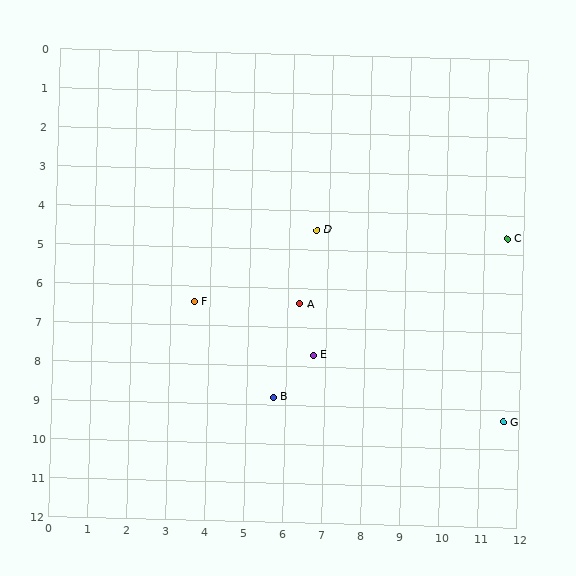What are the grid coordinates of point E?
Point E is at approximately (6.7, 7.7).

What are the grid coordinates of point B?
Point B is at approximately (5.7, 8.8).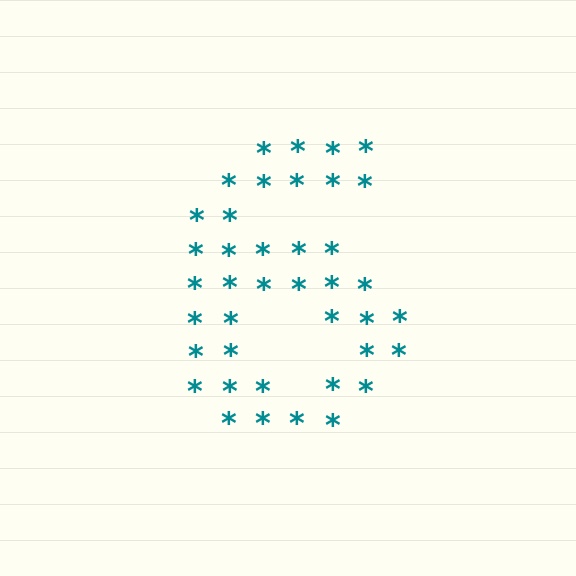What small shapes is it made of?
It is made of small asterisks.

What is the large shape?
The large shape is the digit 6.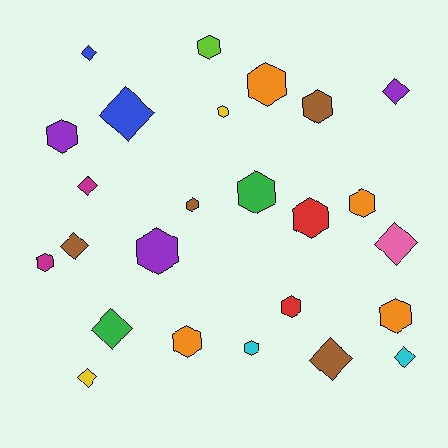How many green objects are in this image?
There are 2 green objects.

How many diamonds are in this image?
There are 10 diamonds.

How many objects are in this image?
There are 25 objects.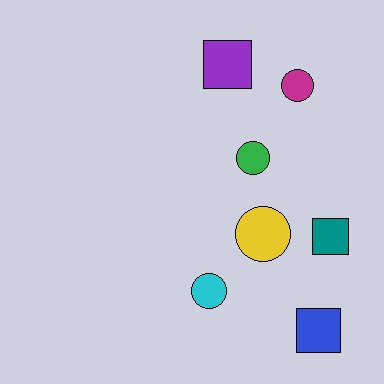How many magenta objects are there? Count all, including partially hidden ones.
There is 1 magenta object.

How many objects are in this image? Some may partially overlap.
There are 7 objects.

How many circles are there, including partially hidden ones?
There are 4 circles.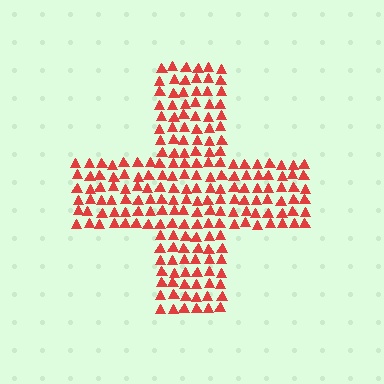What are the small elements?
The small elements are triangles.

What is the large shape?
The large shape is a cross.